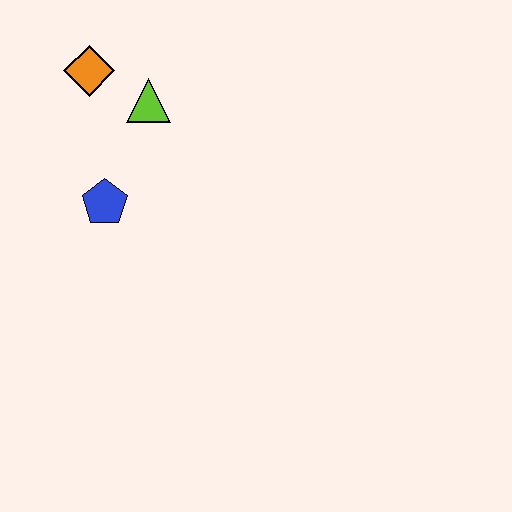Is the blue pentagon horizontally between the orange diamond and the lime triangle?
Yes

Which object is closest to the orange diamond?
The lime triangle is closest to the orange diamond.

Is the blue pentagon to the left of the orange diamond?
No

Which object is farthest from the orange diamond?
The blue pentagon is farthest from the orange diamond.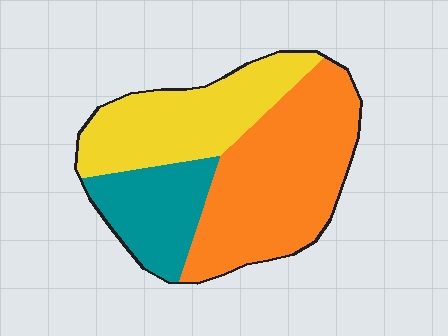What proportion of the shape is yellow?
Yellow takes up about one third (1/3) of the shape.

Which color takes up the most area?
Orange, at roughly 45%.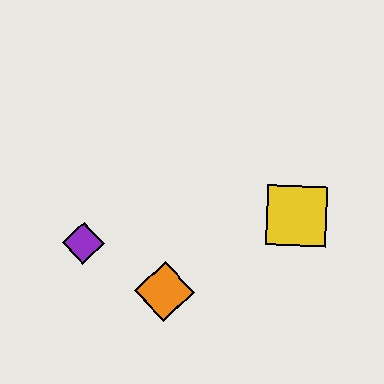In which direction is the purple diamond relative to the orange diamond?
The purple diamond is to the left of the orange diamond.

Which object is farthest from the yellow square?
The purple diamond is farthest from the yellow square.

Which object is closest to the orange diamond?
The purple diamond is closest to the orange diamond.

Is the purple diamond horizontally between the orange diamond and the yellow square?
No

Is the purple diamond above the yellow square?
No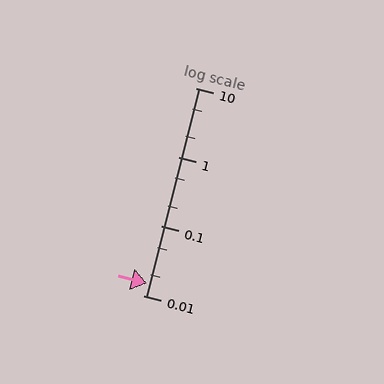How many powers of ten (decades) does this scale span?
The scale spans 3 decades, from 0.01 to 10.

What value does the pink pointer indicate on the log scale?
The pointer indicates approximately 0.015.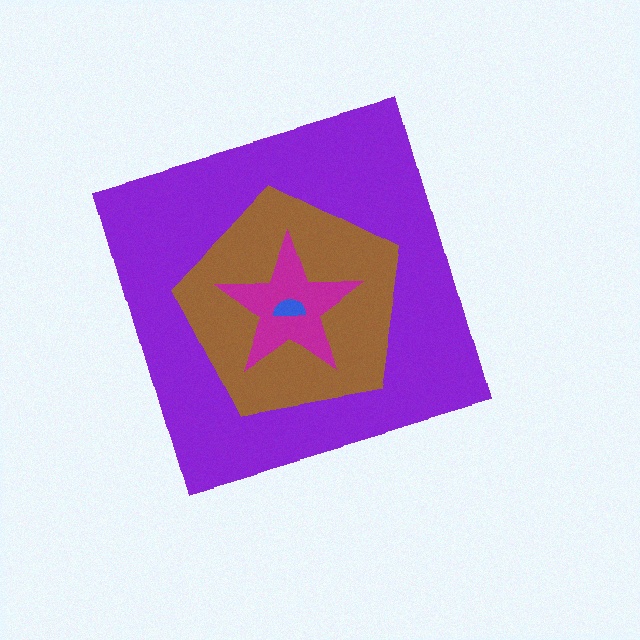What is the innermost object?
The blue semicircle.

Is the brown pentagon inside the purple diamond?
Yes.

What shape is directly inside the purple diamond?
The brown pentagon.